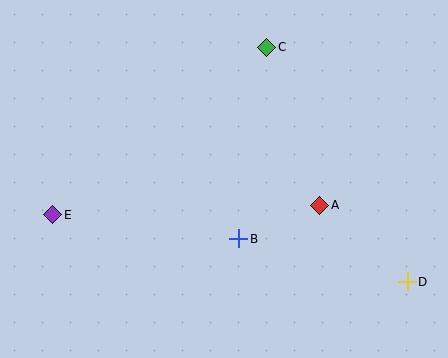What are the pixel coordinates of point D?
Point D is at (407, 282).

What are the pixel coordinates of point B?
Point B is at (239, 239).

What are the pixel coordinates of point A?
Point A is at (320, 205).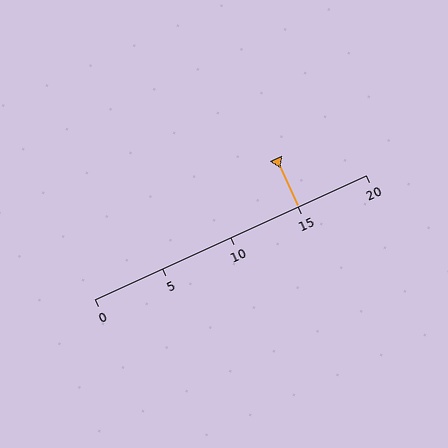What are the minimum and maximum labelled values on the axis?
The axis runs from 0 to 20.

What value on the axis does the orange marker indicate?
The marker indicates approximately 15.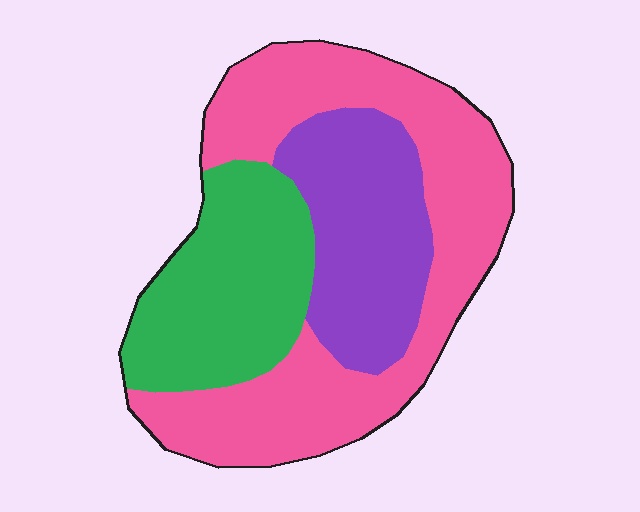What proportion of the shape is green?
Green covers about 25% of the shape.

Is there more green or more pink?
Pink.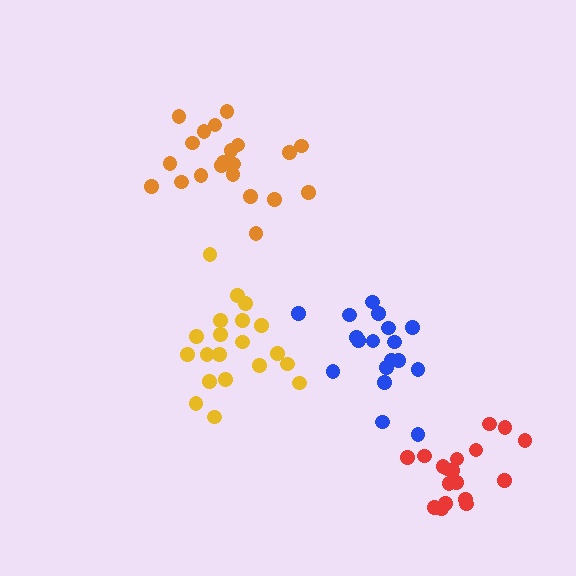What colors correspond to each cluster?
The clusters are colored: yellow, blue, red, orange.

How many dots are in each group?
Group 1: 20 dots, Group 2: 18 dots, Group 3: 18 dots, Group 4: 21 dots (77 total).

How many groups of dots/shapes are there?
There are 4 groups.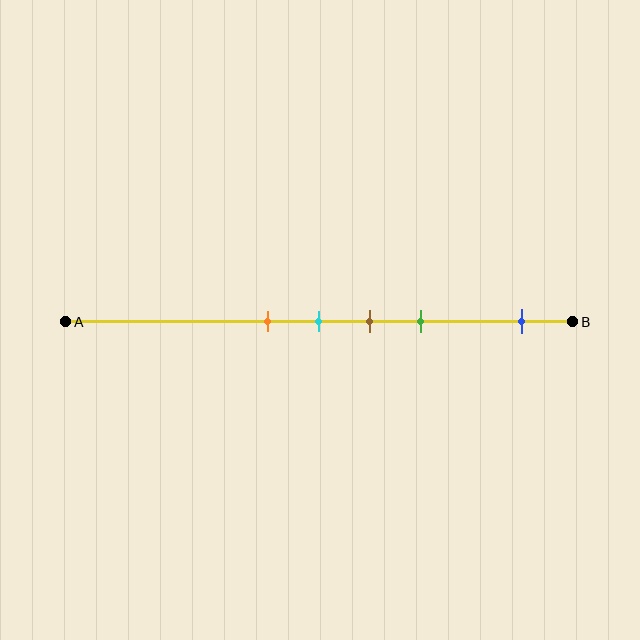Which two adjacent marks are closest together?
The orange and cyan marks are the closest adjacent pair.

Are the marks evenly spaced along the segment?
No, the marks are not evenly spaced.